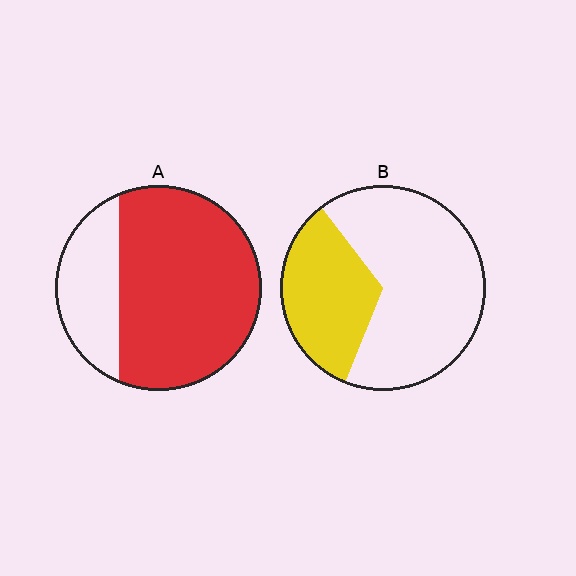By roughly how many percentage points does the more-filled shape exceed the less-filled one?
By roughly 40 percentage points (A over B).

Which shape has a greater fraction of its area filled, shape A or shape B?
Shape A.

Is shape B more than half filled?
No.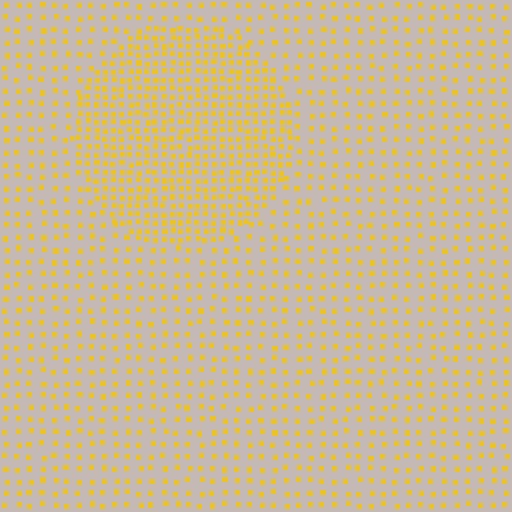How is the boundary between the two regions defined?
The boundary is defined by a change in element density (approximately 2.1x ratio). All elements are the same color, size, and shape.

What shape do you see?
I see a circle.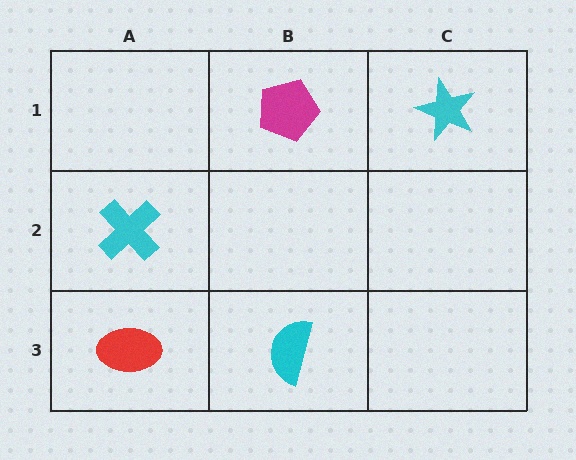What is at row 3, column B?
A cyan semicircle.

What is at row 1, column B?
A magenta pentagon.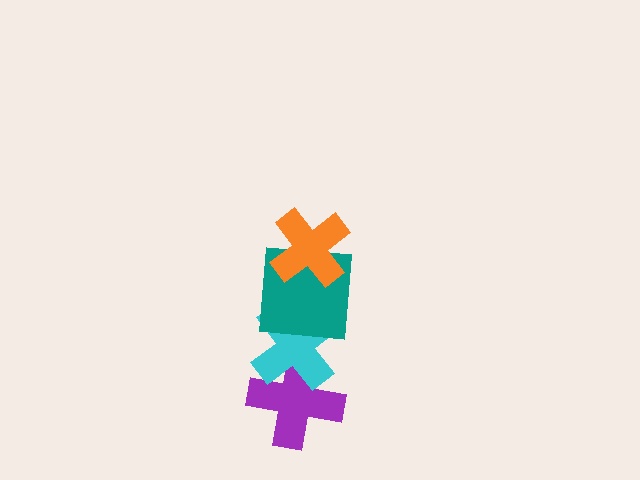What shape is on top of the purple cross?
The cyan cross is on top of the purple cross.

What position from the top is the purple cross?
The purple cross is 4th from the top.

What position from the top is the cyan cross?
The cyan cross is 3rd from the top.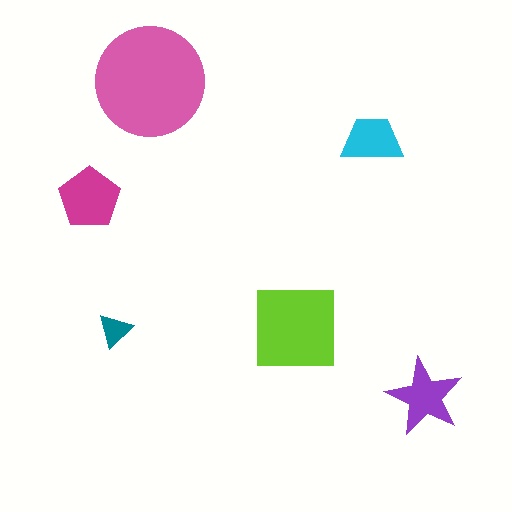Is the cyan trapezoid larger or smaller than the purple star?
Smaller.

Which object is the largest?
The pink circle.